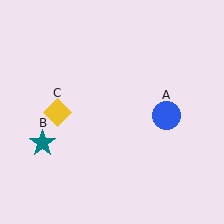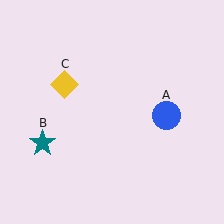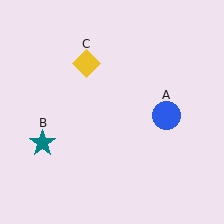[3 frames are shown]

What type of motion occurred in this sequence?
The yellow diamond (object C) rotated clockwise around the center of the scene.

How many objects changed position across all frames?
1 object changed position: yellow diamond (object C).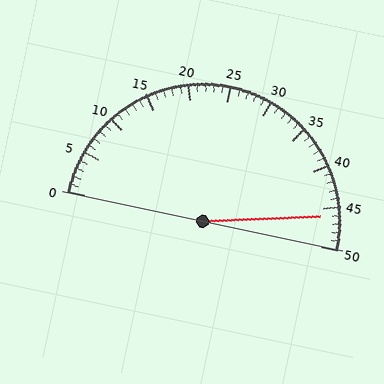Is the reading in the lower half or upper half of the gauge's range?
The reading is in the upper half of the range (0 to 50).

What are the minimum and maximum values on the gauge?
The gauge ranges from 0 to 50.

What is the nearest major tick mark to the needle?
The nearest major tick mark is 45.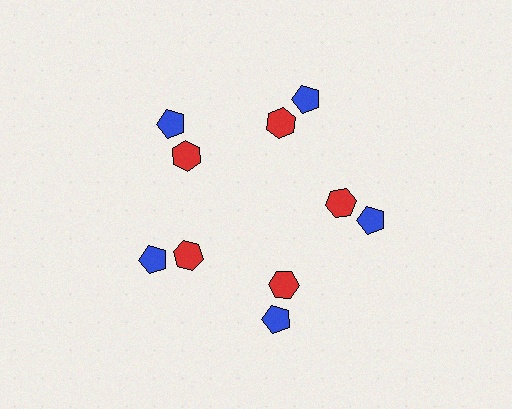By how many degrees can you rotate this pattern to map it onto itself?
The pattern maps onto itself every 72 degrees of rotation.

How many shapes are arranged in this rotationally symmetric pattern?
There are 10 shapes, arranged in 5 groups of 2.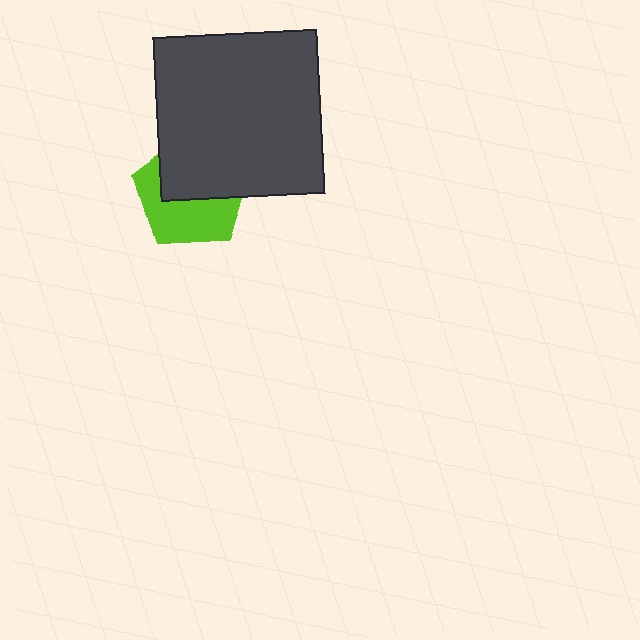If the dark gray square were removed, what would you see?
You would see the complete lime pentagon.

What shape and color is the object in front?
The object in front is a dark gray square.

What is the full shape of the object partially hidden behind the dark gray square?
The partially hidden object is a lime pentagon.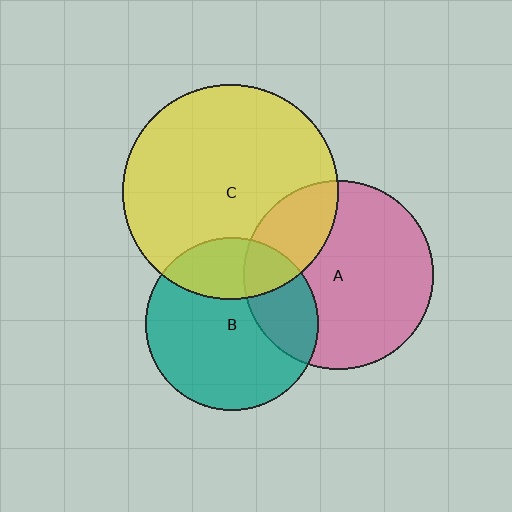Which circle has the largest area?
Circle C (yellow).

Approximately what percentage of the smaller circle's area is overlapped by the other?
Approximately 25%.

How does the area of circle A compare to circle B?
Approximately 1.2 times.